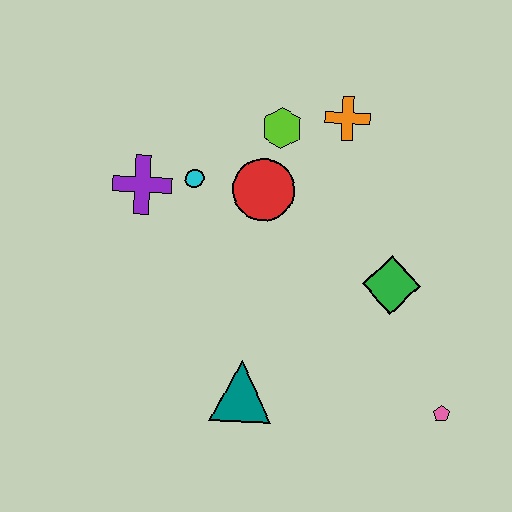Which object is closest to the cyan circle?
The purple cross is closest to the cyan circle.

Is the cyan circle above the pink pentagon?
Yes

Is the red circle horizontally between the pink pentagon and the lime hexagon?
No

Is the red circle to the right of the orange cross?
No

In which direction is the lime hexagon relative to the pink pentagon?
The lime hexagon is above the pink pentagon.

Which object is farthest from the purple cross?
The pink pentagon is farthest from the purple cross.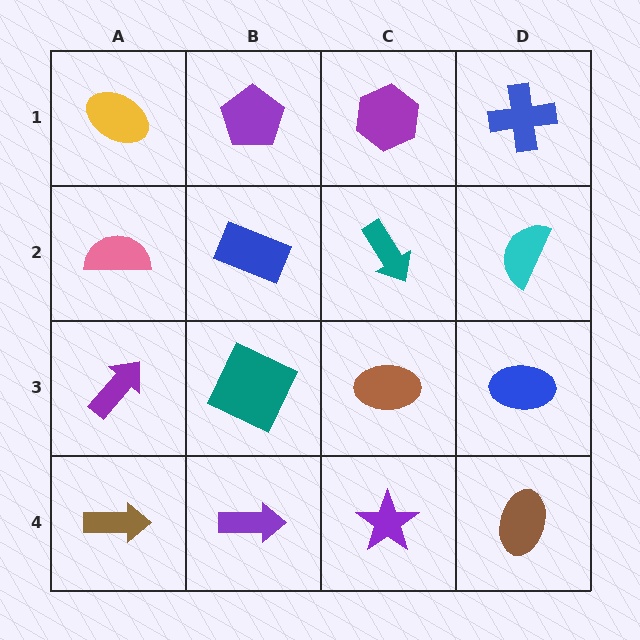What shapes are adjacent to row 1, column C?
A teal arrow (row 2, column C), a purple pentagon (row 1, column B), a blue cross (row 1, column D).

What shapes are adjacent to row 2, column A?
A yellow ellipse (row 1, column A), a purple arrow (row 3, column A), a blue rectangle (row 2, column B).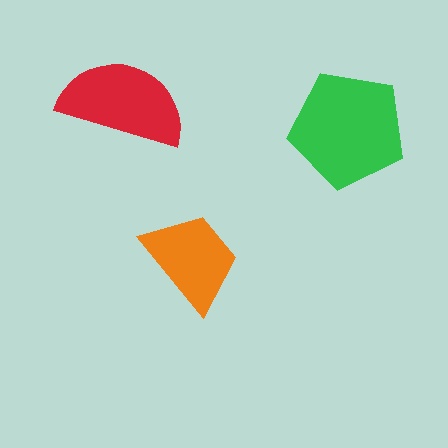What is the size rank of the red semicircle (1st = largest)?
2nd.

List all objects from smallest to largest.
The orange trapezoid, the red semicircle, the green pentagon.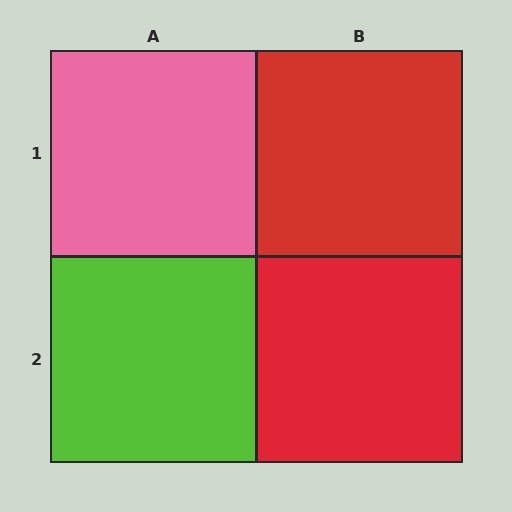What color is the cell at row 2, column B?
Red.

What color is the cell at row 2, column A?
Lime.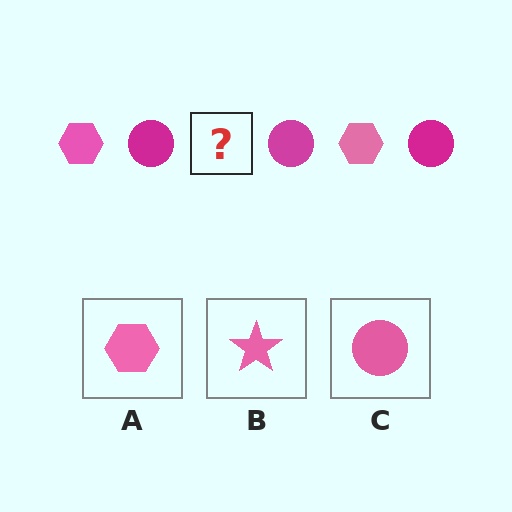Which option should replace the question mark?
Option A.